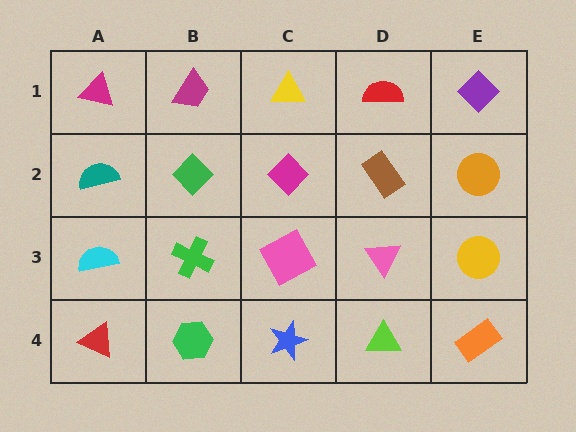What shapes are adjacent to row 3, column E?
An orange circle (row 2, column E), an orange rectangle (row 4, column E), a pink triangle (row 3, column D).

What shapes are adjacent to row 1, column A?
A teal semicircle (row 2, column A), a magenta trapezoid (row 1, column B).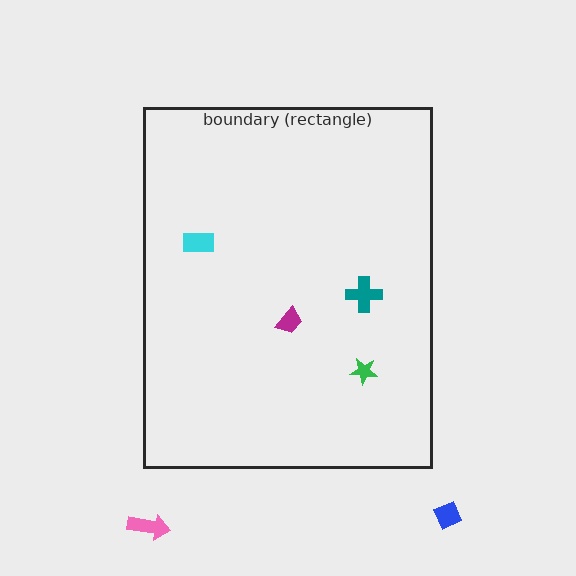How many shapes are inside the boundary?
4 inside, 2 outside.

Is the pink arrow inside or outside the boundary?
Outside.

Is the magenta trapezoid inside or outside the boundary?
Inside.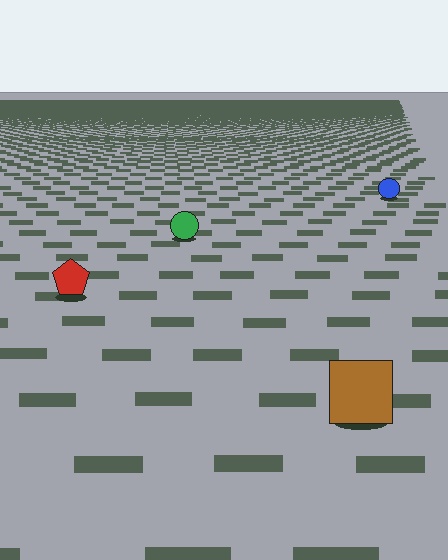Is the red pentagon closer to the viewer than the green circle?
Yes. The red pentagon is closer — you can tell from the texture gradient: the ground texture is coarser near it.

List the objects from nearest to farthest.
From nearest to farthest: the brown square, the red pentagon, the green circle, the blue circle.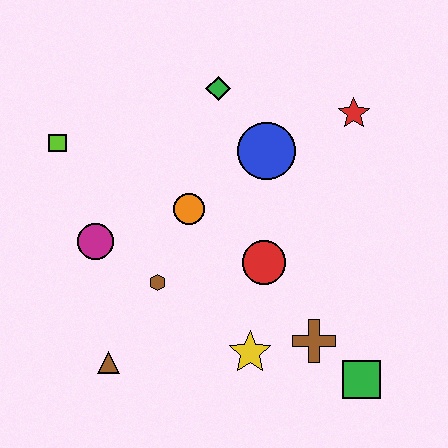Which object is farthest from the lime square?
The green square is farthest from the lime square.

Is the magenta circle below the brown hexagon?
No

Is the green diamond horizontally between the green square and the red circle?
No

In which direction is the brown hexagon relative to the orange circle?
The brown hexagon is below the orange circle.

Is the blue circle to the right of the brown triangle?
Yes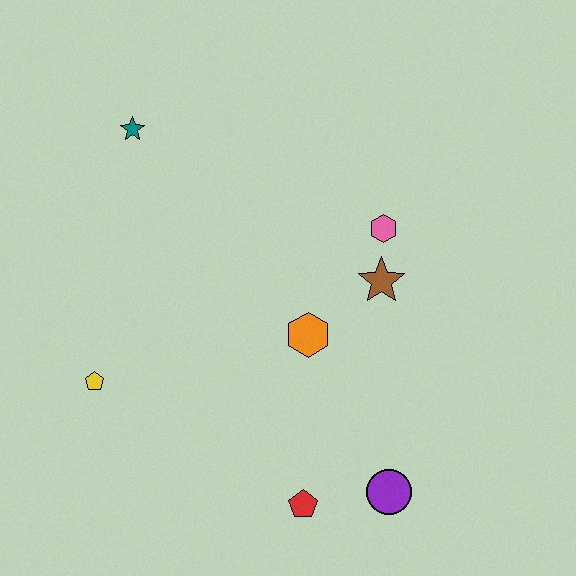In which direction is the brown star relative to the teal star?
The brown star is to the right of the teal star.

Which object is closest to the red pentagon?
The purple circle is closest to the red pentagon.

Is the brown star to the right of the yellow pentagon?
Yes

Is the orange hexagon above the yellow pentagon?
Yes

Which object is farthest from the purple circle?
The teal star is farthest from the purple circle.